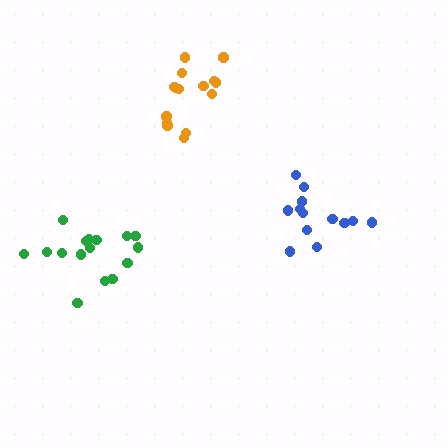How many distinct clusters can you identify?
There are 3 distinct clusters.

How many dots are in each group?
Group 1: 16 dots, Group 2: 15 dots, Group 3: 13 dots (44 total).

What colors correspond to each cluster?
The clusters are colored: green, orange, blue.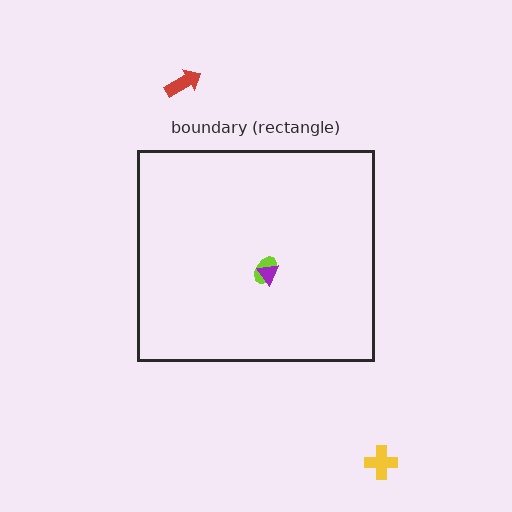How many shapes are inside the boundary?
2 inside, 2 outside.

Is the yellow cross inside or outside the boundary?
Outside.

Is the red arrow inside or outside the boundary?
Outside.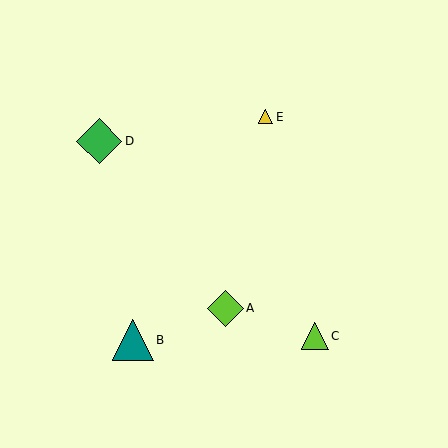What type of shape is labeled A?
Shape A is a lime diamond.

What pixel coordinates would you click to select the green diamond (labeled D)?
Click at (99, 141) to select the green diamond D.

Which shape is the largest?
The green diamond (labeled D) is the largest.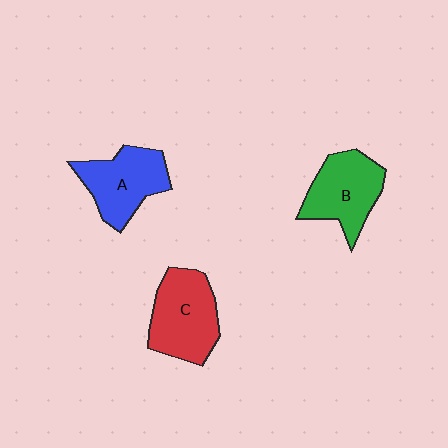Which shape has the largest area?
Shape C (red).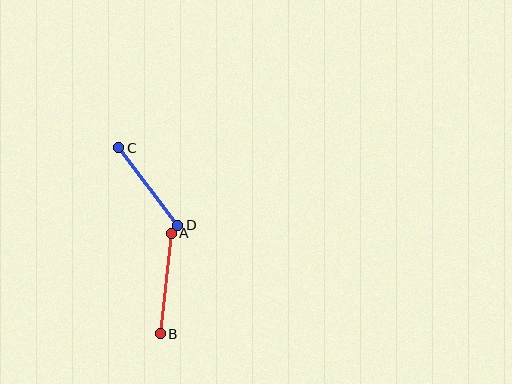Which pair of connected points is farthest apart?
Points A and B are farthest apart.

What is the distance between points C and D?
The distance is approximately 98 pixels.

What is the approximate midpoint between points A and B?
The midpoint is at approximately (166, 283) pixels.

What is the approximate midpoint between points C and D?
The midpoint is at approximately (148, 187) pixels.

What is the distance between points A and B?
The distance is approximately 101 pixels.